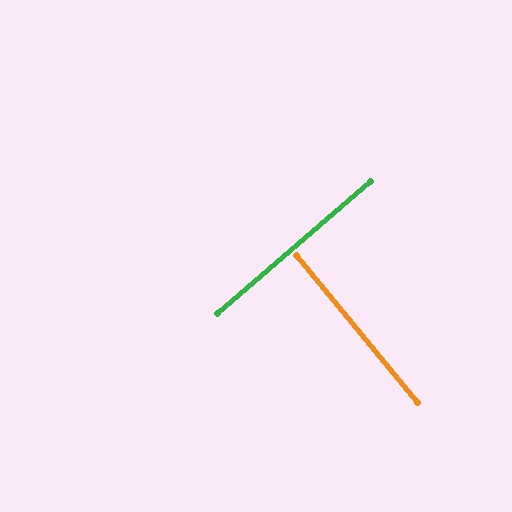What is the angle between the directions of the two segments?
Approximately 89 degrees.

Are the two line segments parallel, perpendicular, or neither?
Perpendicular — they meet at approximately 89°.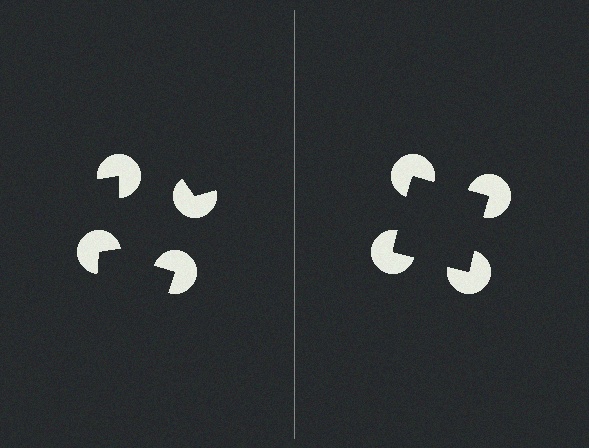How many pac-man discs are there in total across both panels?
8 — 4 on each side.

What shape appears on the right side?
An illusory square.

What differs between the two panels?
The pac-man discs are positioned identically on both sides; only the wedge orientations differ. On the right they align to a square; on the left they are misaligned.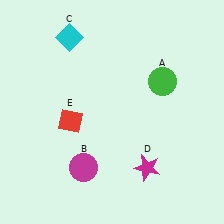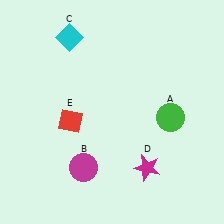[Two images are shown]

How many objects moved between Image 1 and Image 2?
1 object moved between the two images.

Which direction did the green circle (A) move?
The green circle (A) moved down.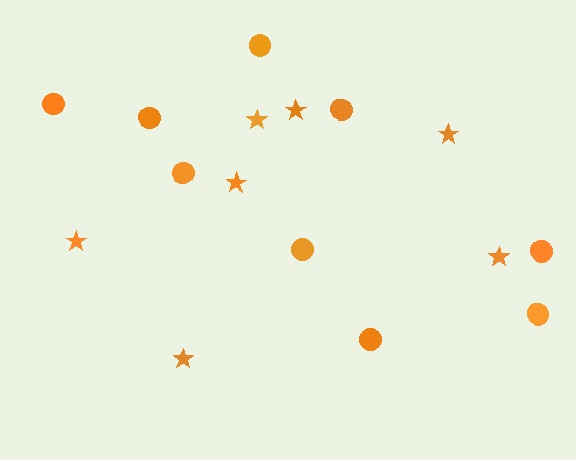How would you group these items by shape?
There are 2 groups: one group of circles (9) and one group of stars (7).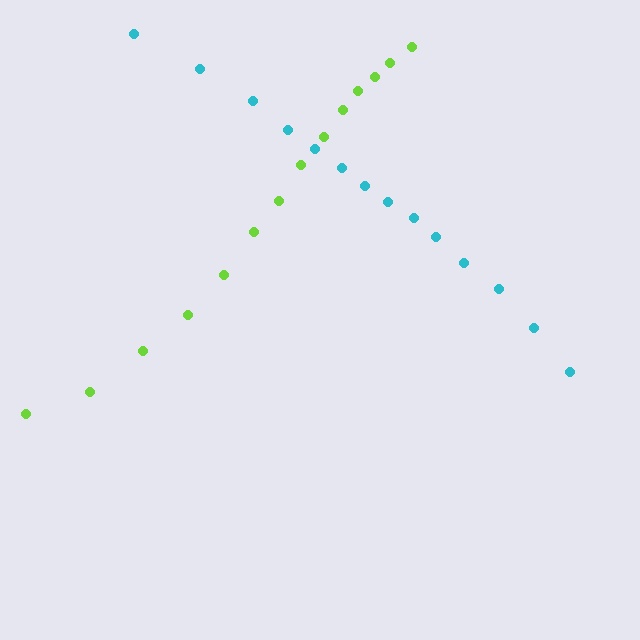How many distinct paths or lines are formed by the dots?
There are 2 distinct paths.